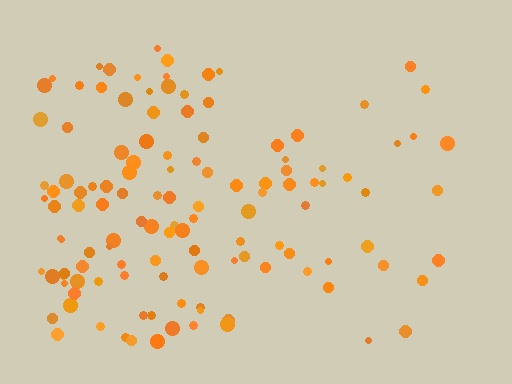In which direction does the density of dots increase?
From right to left, with the left side densest.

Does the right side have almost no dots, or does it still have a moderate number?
Still a moderate number, just noticeably fewer than the left.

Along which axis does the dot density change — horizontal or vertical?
Horizontal.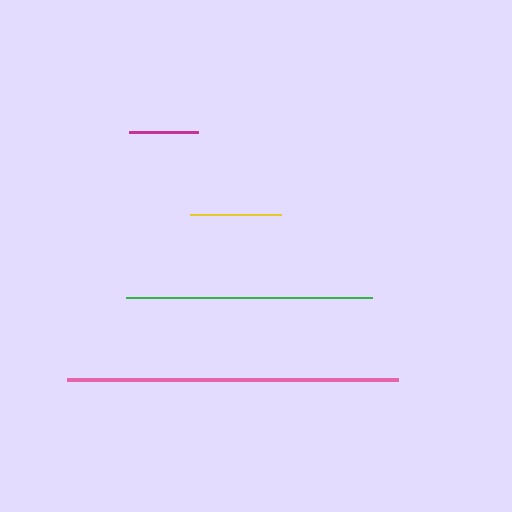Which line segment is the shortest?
The magenta line is the shortest at approximately 70 pixels.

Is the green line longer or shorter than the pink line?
The pink line is longer than the green line.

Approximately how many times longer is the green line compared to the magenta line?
The green line is approximately 3.5 times the length of the magenta line.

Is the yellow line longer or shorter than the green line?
The green line is longer than the yellow line.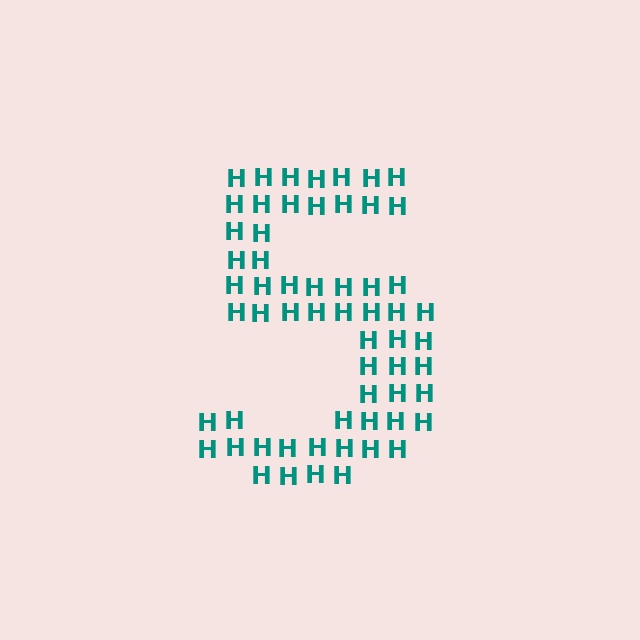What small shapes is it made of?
It is made of small letter H's.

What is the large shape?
The large shape is the digit 5.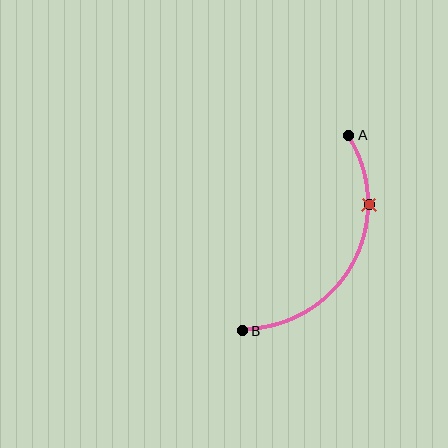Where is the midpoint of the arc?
The arc midpoint is the point on the curve farthest from the straight line joining A and B. It sits to the right of that line.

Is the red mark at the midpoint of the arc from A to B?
No. The red mark lies on the arc but is closer to endpoint A. The arc midpoint would be at the point on the curve equidistant along the arc from both A and B.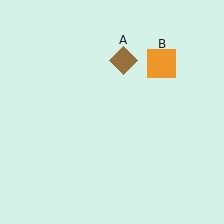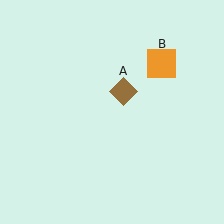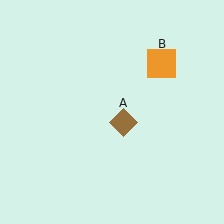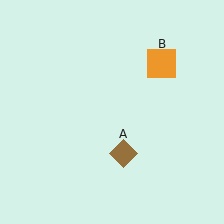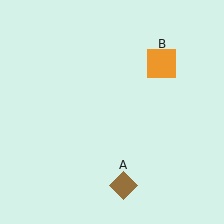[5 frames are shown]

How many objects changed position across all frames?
1 object changed position: brown diamond (object A).